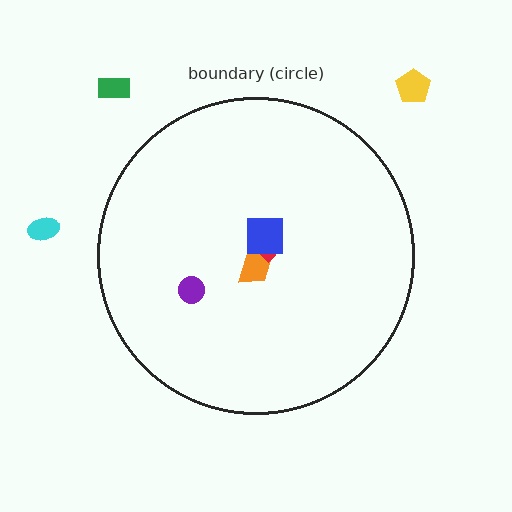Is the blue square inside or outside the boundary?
Inside.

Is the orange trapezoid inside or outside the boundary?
Inside.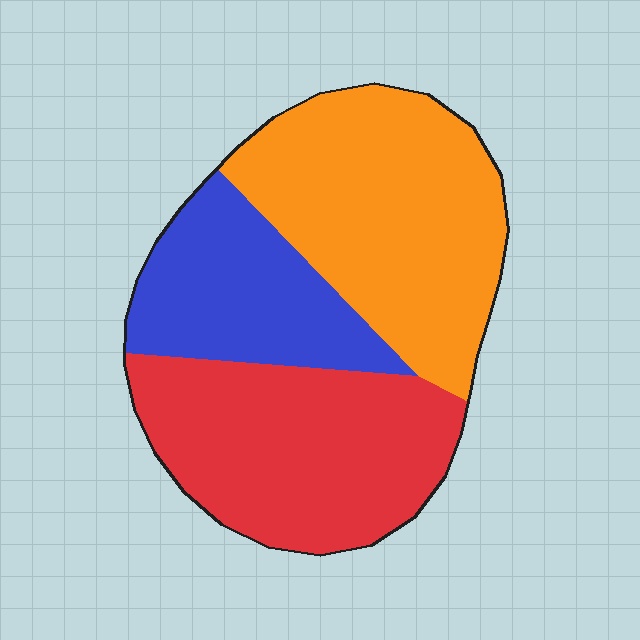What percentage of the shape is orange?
Orange covers around 40% of the shape.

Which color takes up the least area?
Blue, at roughly 25%.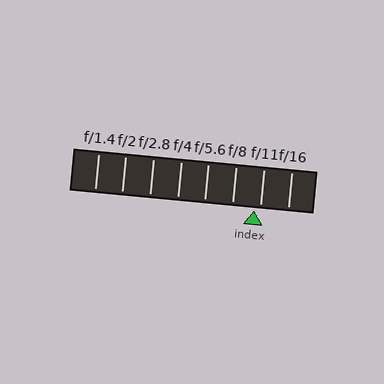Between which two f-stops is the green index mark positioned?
The index mark is between f/8 and f/11.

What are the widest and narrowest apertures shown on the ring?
The widest aperture shown is f/1.4 and the narrowest is f/16.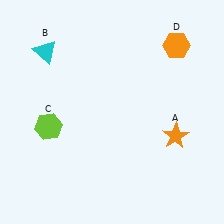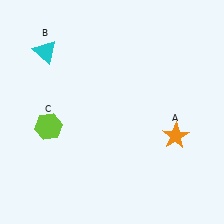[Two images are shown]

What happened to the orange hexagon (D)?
The orange hexagon (D) was removed in Image 2. It was in the top-right area of Image 1.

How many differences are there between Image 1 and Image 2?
There is 1 difference between the two images.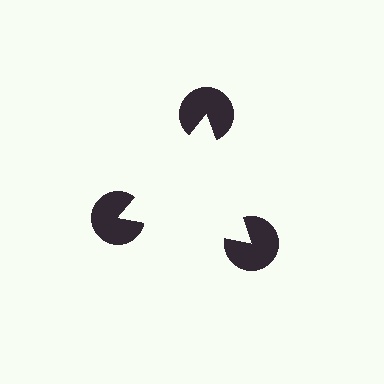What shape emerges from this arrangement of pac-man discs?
An illusory triangle — its edges are inferred from the aligned wedge cuts in the pac-man discs, not physically drawn.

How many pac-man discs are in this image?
There are 3 — one at each vertex of the illusory triangle.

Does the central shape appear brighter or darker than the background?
It typically appears slightly brighter than the background, even though no actual brightness change is drawn.